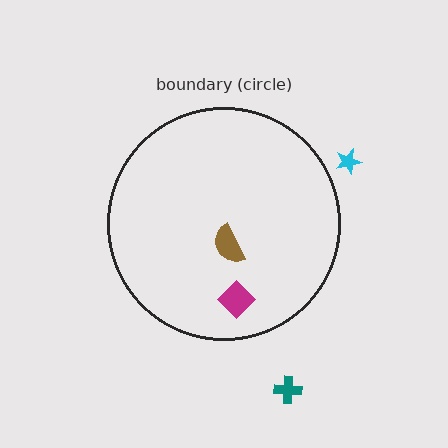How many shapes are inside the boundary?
2 inside, 2 outside.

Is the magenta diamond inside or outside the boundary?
Inside.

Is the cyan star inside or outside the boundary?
Outside.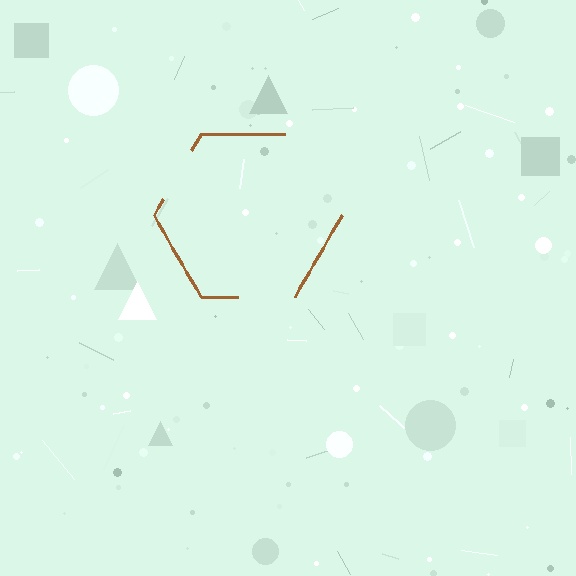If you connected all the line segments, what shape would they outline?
They would outline a hexagon.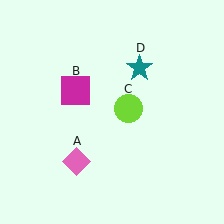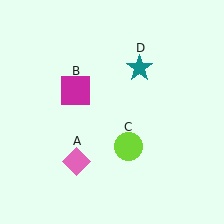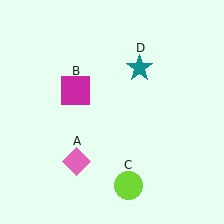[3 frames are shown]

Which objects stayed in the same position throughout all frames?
Pink diamond (object A) and magenta square (object B) and teal star (object D) remained stationary.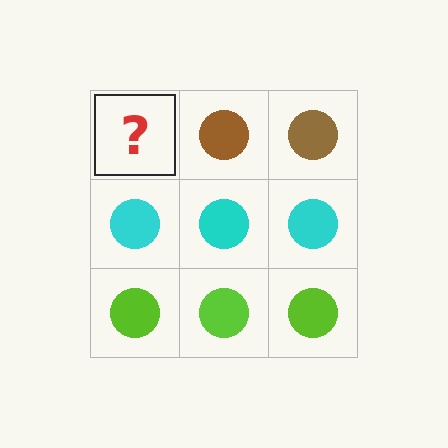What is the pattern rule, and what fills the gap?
The rule is that each row has a consistent color. The gap should be filled with a brown circle.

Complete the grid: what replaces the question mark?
The question mark should be replaced with a brown circle.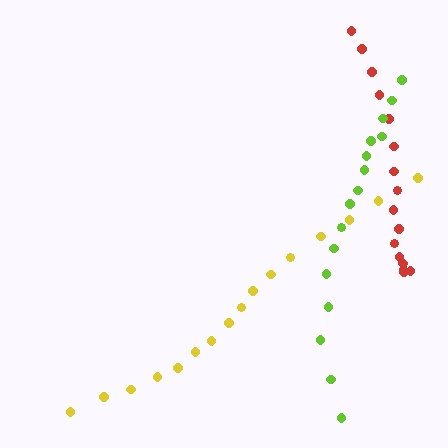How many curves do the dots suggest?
There are 3 distinct paths.